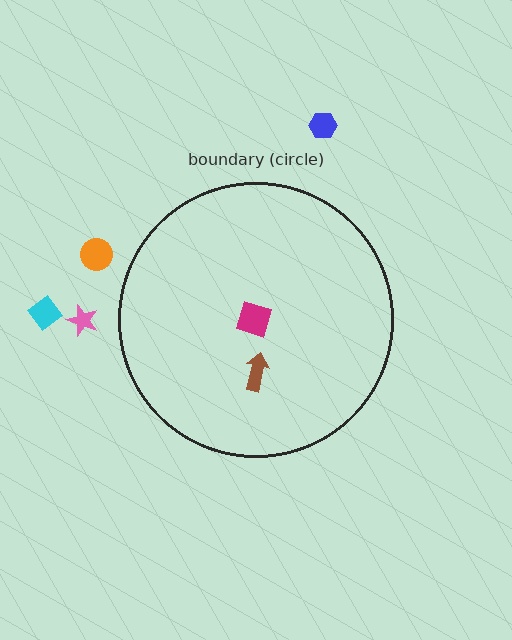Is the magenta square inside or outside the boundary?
Inside.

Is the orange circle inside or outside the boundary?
Outside.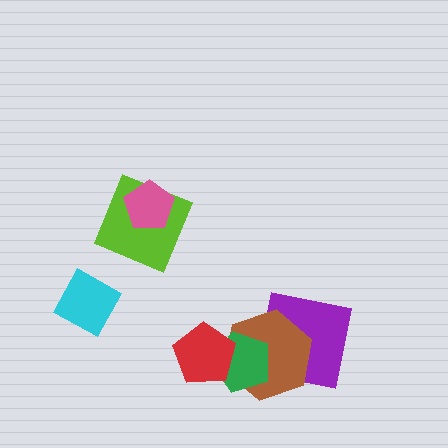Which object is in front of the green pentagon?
The red pentagon is in front of the green pentagon.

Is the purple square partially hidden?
Yes, it is partially covered by another shape.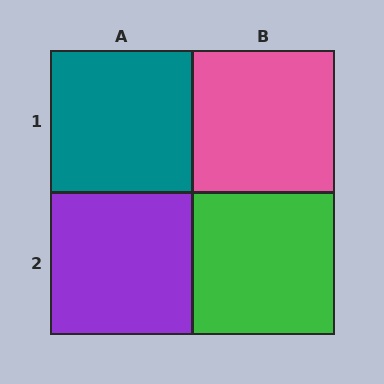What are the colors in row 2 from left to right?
Purple, green.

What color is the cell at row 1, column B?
Pink.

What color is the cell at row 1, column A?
Teal.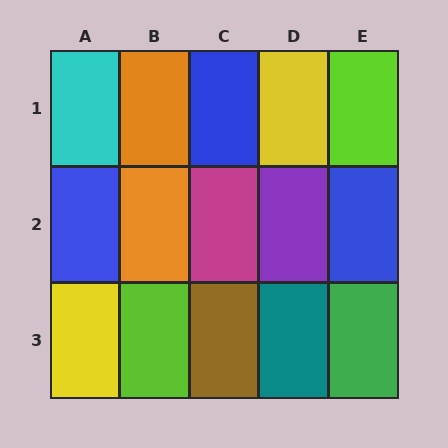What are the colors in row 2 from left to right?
Blue, orange, magenta, purple, blue.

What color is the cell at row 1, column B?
Orange.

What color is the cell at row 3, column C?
Brown.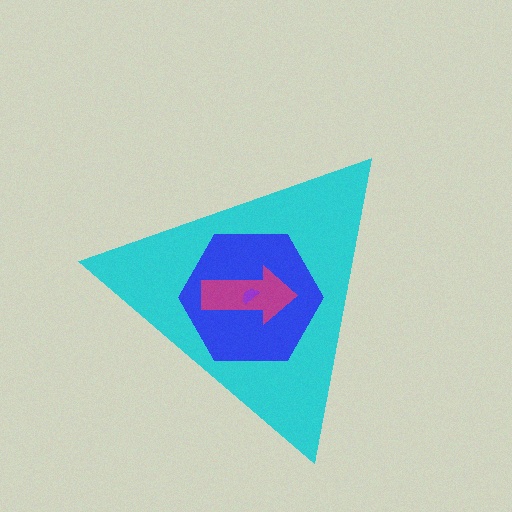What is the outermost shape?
The cyan triangle.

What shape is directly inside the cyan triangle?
The blue hexagon.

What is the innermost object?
The purple semicircle.